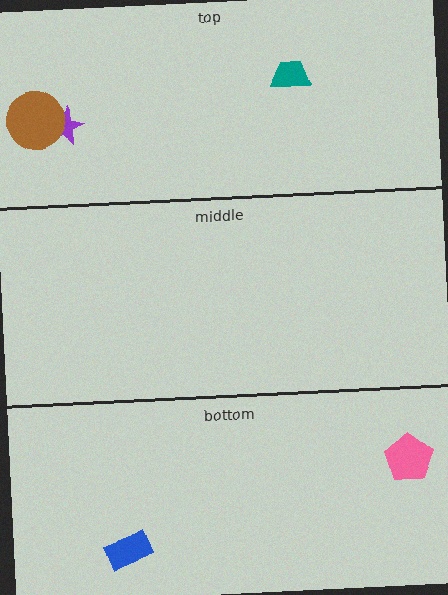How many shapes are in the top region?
3.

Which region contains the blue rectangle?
The bottom region.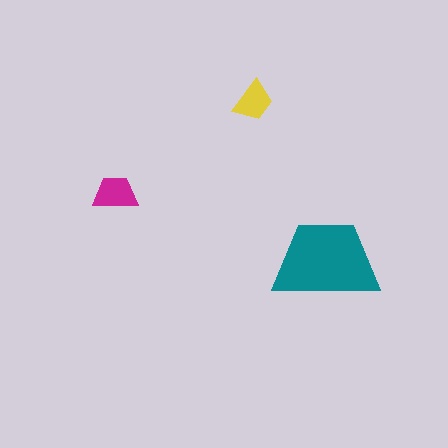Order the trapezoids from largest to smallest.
the teal one, the magenta one, the yellow one.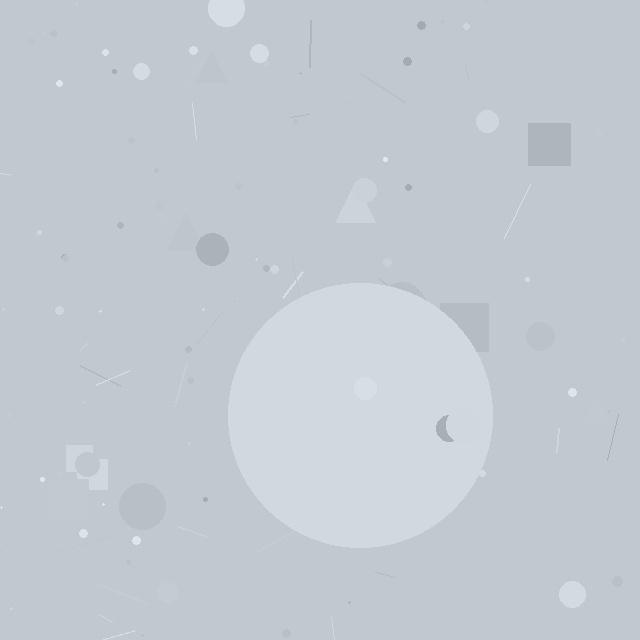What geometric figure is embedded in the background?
A circle is embedded in the background.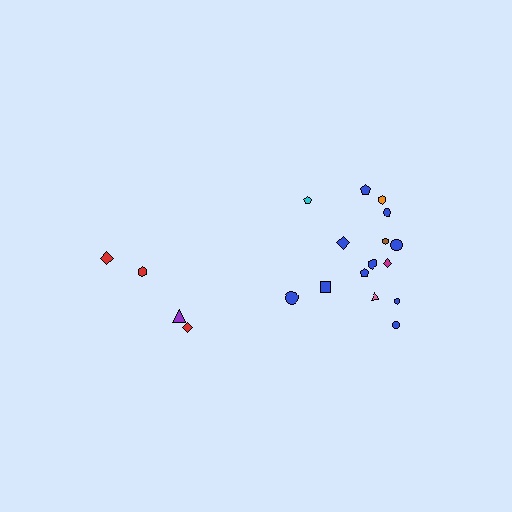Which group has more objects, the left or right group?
The right group.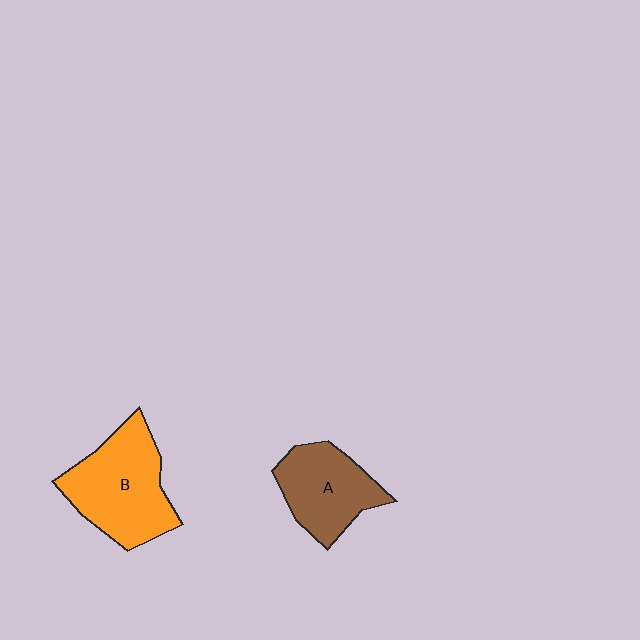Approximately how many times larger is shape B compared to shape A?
Approximately 1.3 times.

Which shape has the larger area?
Shape B (orange).